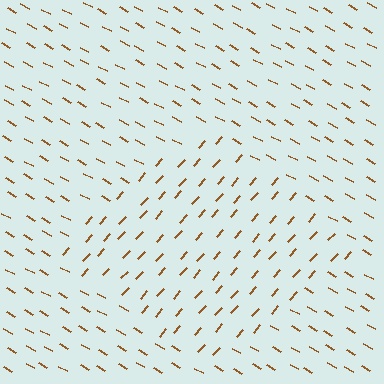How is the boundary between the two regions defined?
The boundary is defined purely by a change in line orientation (approximately 77 degrees difference). All lines are the same color and thickness.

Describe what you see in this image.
The image is filled with small brown line segments. A diamond region in the image has lines oriented differently from the surrounding lines, creating a visible texture boundary.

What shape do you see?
I see a diamond.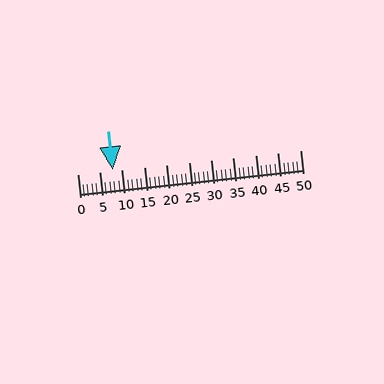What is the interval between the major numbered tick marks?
The major tick marks are spaced 5 units apart.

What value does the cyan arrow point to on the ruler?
The cyan arrow points to approximately 8.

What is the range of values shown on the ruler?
The ruler shows values from 0 to 50.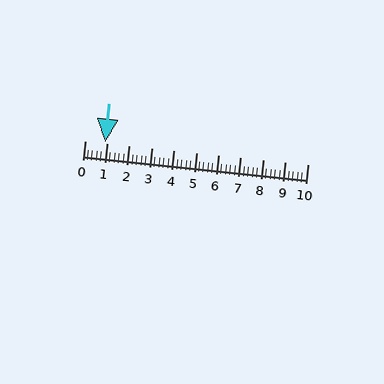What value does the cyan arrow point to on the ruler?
The cyan arrow points to approximately 0.9.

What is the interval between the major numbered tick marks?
The major tick marks are spaced 1 units apart.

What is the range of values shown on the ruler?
The ruler shows values from 0 to 10.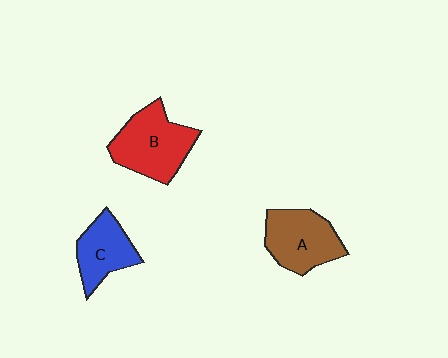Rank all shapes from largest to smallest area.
From largest to smallest: B (red), A (brown), C (blue).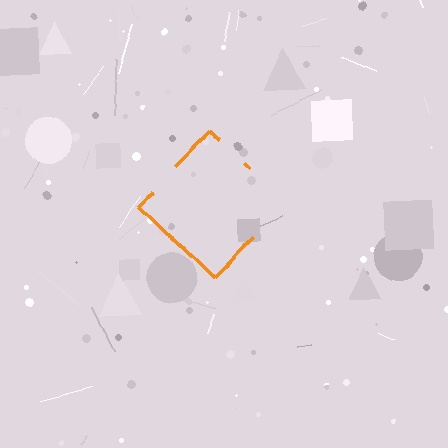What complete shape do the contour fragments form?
The contour fragments form a diamond.